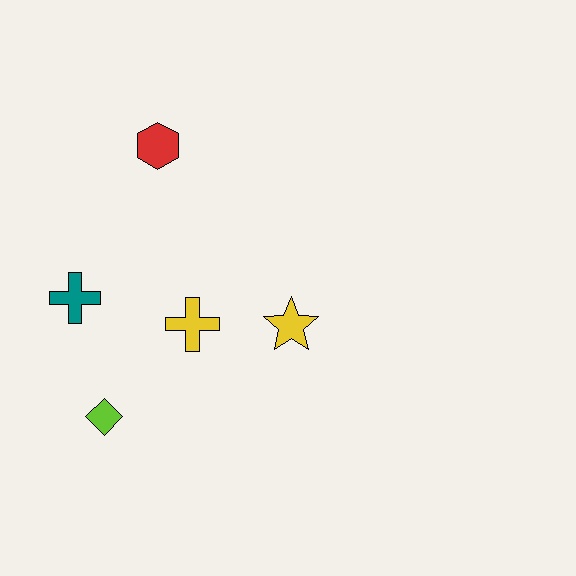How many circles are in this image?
There are no circles.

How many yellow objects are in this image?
There are 2 yellow objects.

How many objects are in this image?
There are 5 objects.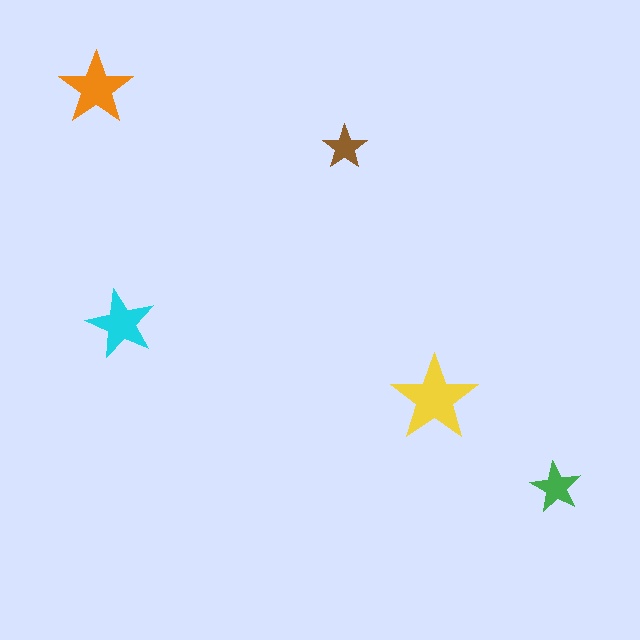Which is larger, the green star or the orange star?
The orange one.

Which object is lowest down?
The green star is bottommost.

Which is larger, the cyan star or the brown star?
The cyan one.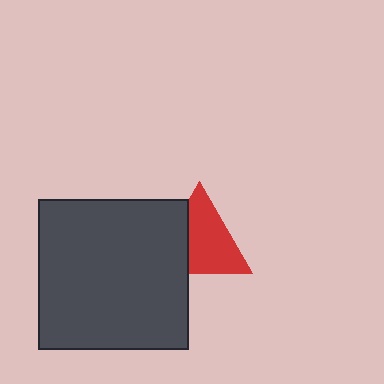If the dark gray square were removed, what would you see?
You would see the complete red triangle.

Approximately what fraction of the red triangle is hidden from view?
Roughly 33% of the red triangle is hidden behind the dark gray square.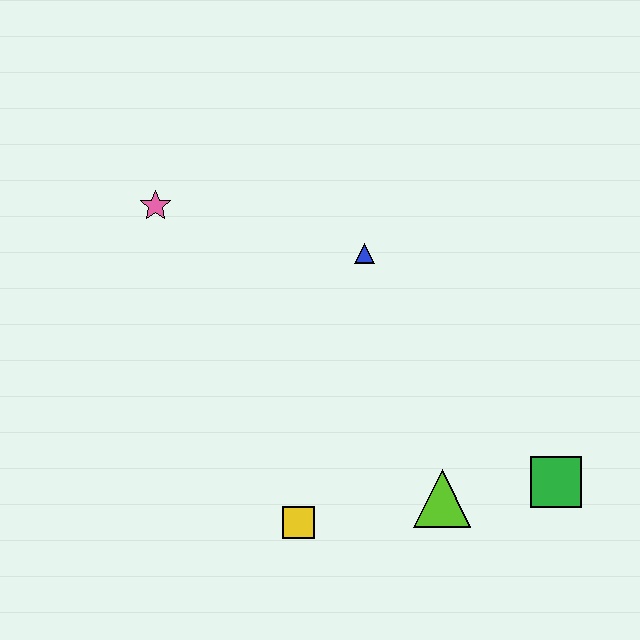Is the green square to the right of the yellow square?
Yes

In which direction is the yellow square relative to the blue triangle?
The yellow square is below the blue triangle.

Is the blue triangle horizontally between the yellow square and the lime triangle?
Yes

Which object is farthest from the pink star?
The green square is farthest from the pink star.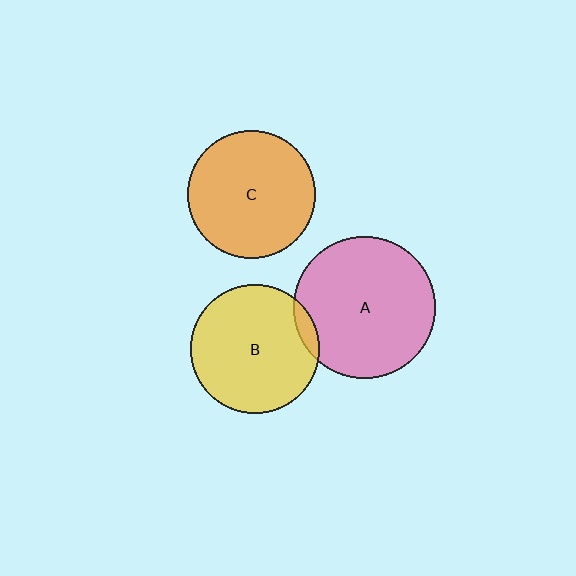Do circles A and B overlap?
Yes.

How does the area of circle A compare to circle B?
Approximately 1.2 times.